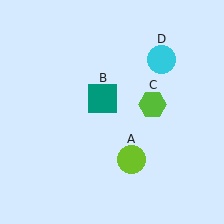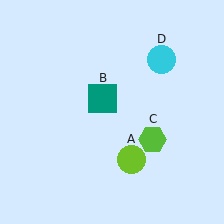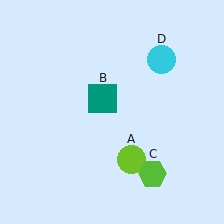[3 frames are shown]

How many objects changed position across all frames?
1 object changed position: lime hexagon (object C).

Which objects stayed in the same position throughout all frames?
Lime circle (object A) and teal square (object B) and cyan circle (object D) remained stationary.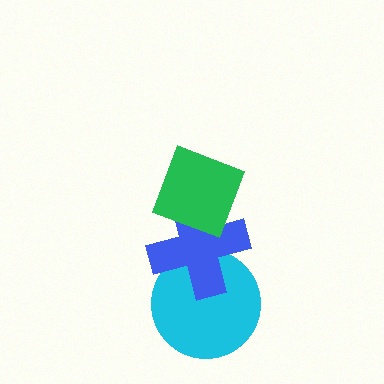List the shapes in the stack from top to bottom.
From top to bottom: the green diamond, the blue cross, the cyan circle.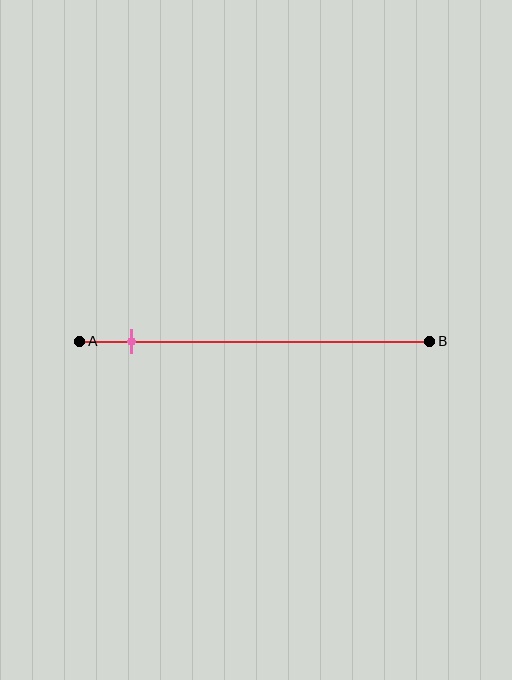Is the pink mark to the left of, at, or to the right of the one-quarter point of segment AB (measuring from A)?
The pink mark is to the left of the one-quarter point of segment AB.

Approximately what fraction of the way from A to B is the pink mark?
The pink mark is approximately 15% of the way from A to B.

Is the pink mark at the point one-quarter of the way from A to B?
No, the mark is at about 15% from A, not at the 25% one-quarter point.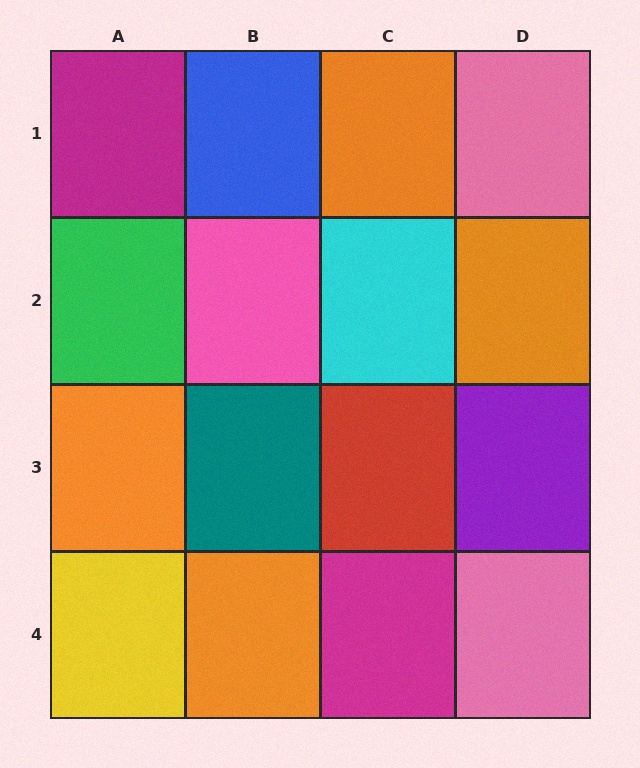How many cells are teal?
1 cell is teal.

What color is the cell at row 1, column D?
Pink.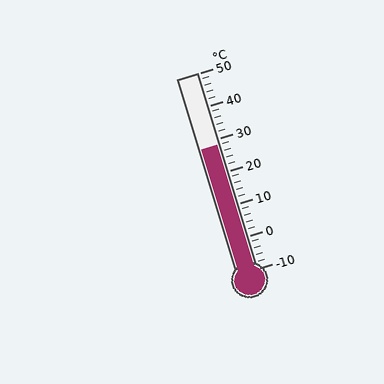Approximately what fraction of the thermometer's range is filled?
The thermometer is filled to approximately 65% of its range.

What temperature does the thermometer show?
The thermometer shows approximately 28°C.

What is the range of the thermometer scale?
The thermometer scale ranges from -10°C to 50°C.